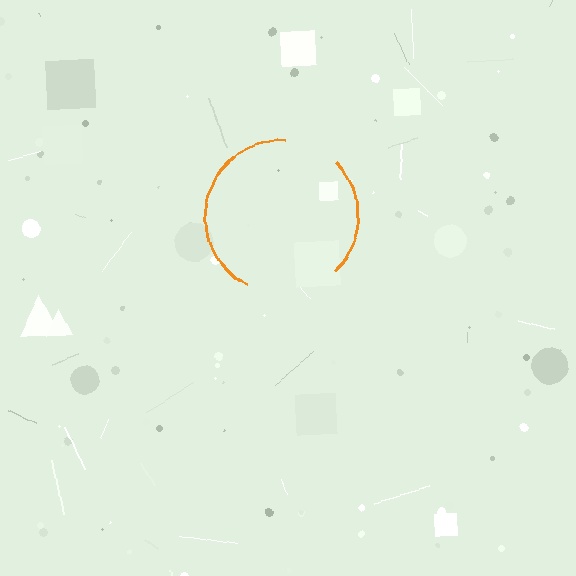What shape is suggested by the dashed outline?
The dashed outline suggests a circle.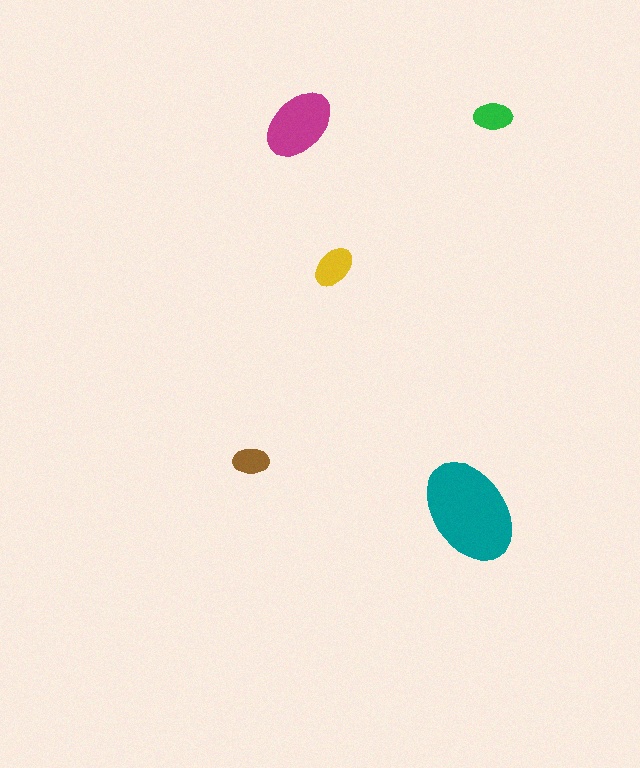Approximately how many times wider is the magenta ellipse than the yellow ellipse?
About 1.5 times wider.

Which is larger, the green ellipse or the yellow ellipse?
The yellow one.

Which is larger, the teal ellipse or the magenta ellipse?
The teal one.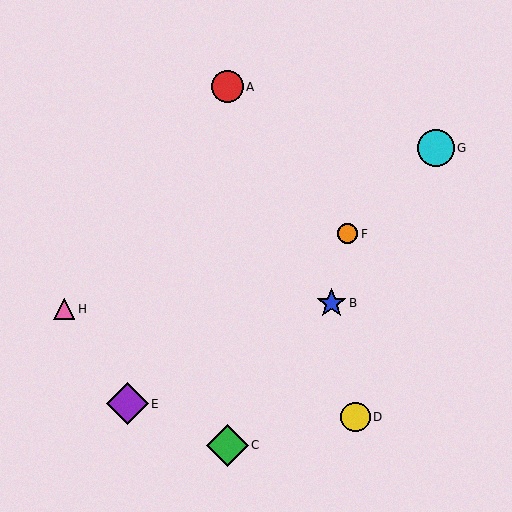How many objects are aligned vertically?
2 objects (A, C) are aligned vertically.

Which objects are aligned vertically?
Objects A, C are aligned vertically.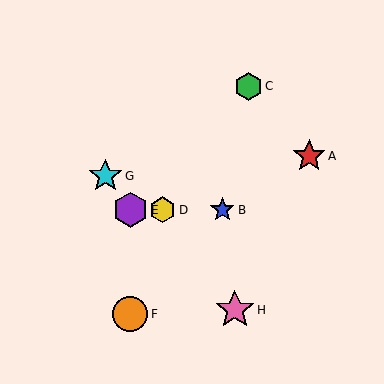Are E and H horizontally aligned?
No, E is at y≈210 and H is at y≈310.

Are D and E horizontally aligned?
Yes, both are at y≈210.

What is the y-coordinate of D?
Object D is at y≈210.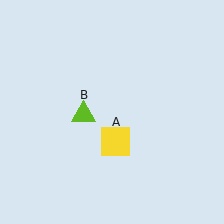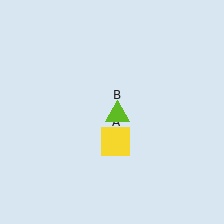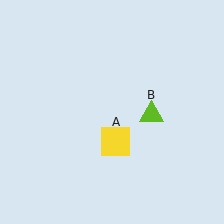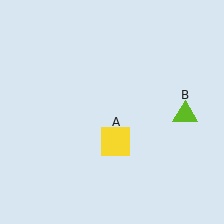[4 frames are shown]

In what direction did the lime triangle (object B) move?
The lime triangle (object B) moved right.